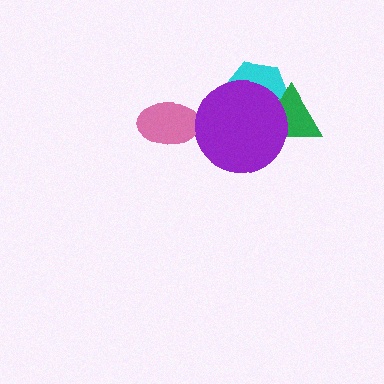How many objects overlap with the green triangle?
2 objects overlap with the green triangle.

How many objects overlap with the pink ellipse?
0 objects overlap with the pink ellipse.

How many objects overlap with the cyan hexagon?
2 objects overlap with the cyan hexagon.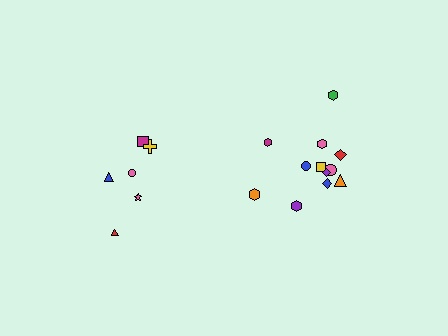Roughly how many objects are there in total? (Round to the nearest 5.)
Roughly 20 objects in total.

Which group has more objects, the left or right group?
The right group.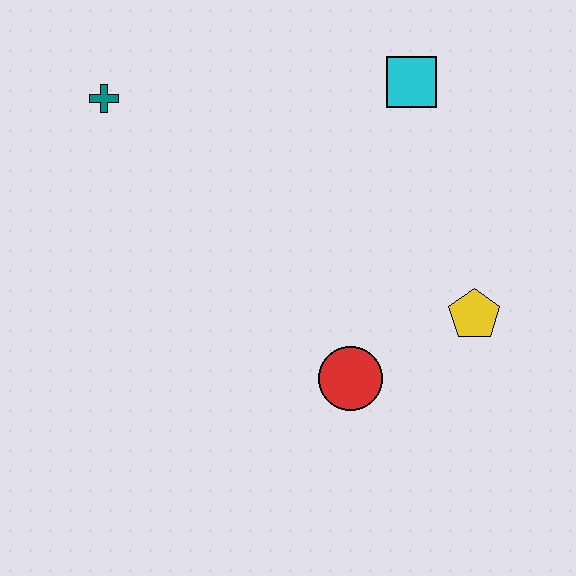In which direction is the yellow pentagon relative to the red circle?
The yellow pentagon is to the right of the red circle.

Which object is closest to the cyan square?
The yellow pentagon is closest to the cyan square.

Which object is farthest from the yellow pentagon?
The teal cross is farthest from the yellow pentagon.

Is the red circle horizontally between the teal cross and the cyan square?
Yes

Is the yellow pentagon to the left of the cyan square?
No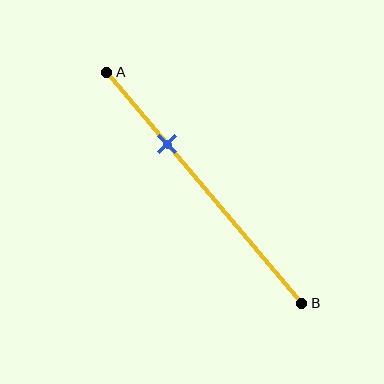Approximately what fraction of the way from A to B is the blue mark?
The blue mark is approximately 30% of the way from A to B.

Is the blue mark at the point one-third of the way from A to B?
Yes, the mark is approximately at the one-third point.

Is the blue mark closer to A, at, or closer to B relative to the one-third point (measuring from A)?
The blue mark is approximately at the one-third point of segment AB.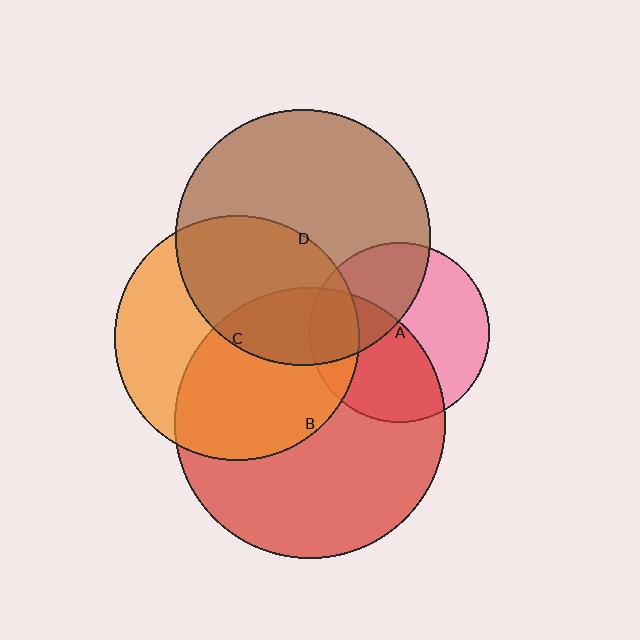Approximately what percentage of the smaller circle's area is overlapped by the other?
Approximately 20%.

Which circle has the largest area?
Circle B (red).